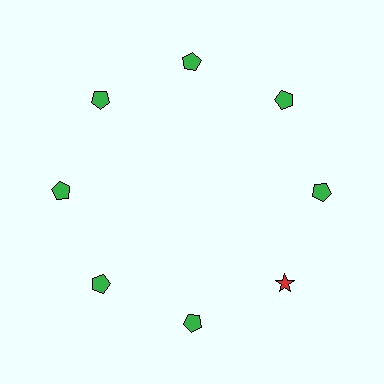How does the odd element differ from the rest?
It differs in both color (red instead of green) and shape (star instead of pentagon).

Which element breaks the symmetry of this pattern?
The red star at roughly the 4 o'clock position breaks the symmetry. All other shapes are green pentagons.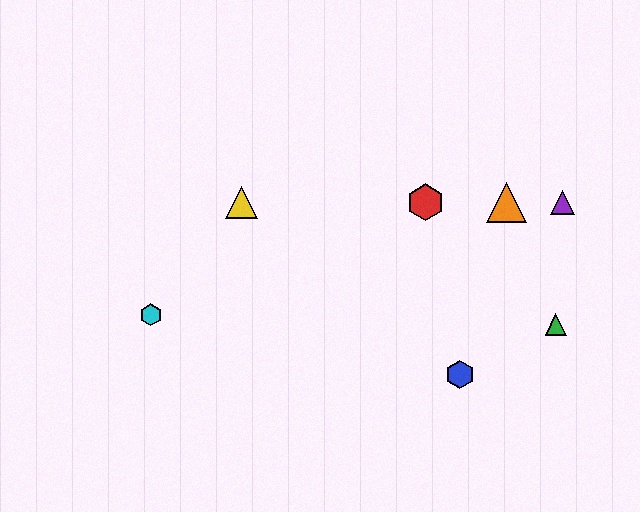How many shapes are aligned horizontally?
4 shapes (the red hexagon, the yellow triangle, the purple triangle, the orange triangle) are aligned horizontally.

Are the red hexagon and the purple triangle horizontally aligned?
Yes, both are at y≈202.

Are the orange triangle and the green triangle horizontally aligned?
No, the orange triangle is at y≈202 and the green triangle is at y≈324.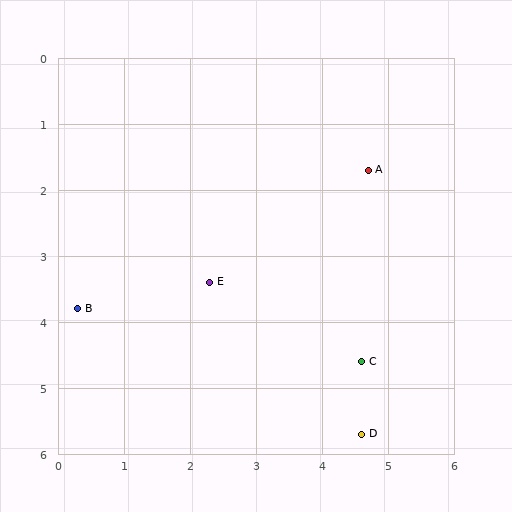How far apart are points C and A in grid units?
Points C and A are about 2.9 grid units apart.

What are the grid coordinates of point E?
Point E is at approximately (2.3, 3.4).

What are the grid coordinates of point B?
Point B is at approximately (0.3, 3.8).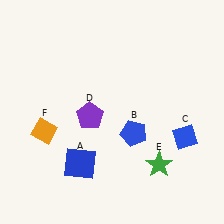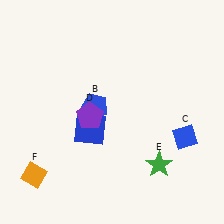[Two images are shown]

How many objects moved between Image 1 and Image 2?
3 objects moved between the two images.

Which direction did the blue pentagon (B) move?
The blue pentagon (B) moved left.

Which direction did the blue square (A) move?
The blue square (A) moved up.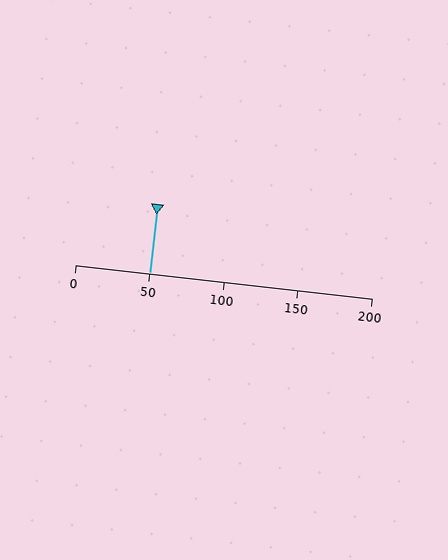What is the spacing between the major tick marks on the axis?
The major ticks are spaced 50 apart.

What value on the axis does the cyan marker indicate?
The marker indicates approximately 50.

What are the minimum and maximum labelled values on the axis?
The axis runs from 0 to 200.